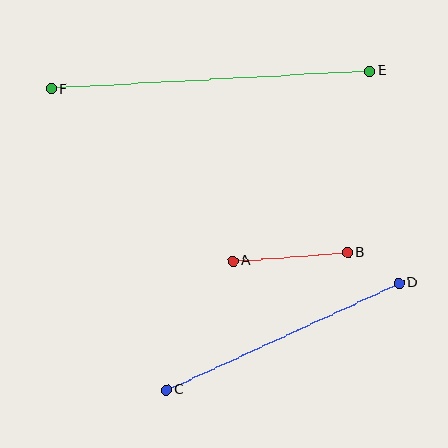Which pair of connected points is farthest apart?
Points E and F are farthest apart.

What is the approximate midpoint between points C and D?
The midpoint is at approximately (283, 336) pixels.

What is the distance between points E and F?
The distance is approximately 319 pixels.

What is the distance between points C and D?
The distance is approximately 256 pixels.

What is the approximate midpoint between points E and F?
The midpoint is at approximately (210, 80) pixels.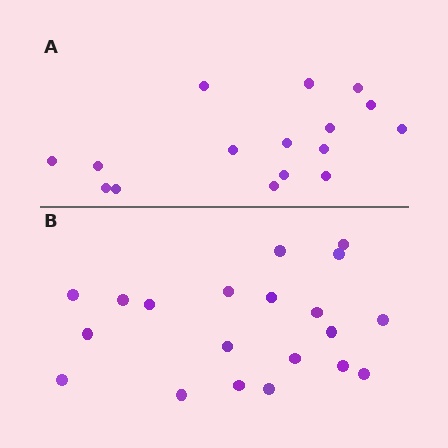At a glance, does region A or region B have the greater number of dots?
Region B (the bottom region) has more dots.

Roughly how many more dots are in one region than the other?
Region B has about 4 more dots than region A.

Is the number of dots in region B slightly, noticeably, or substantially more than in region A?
Region B has noticeably more, but not dramatically so. The ratio is roughly 1.2 to 1.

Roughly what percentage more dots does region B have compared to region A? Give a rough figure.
About 25% more.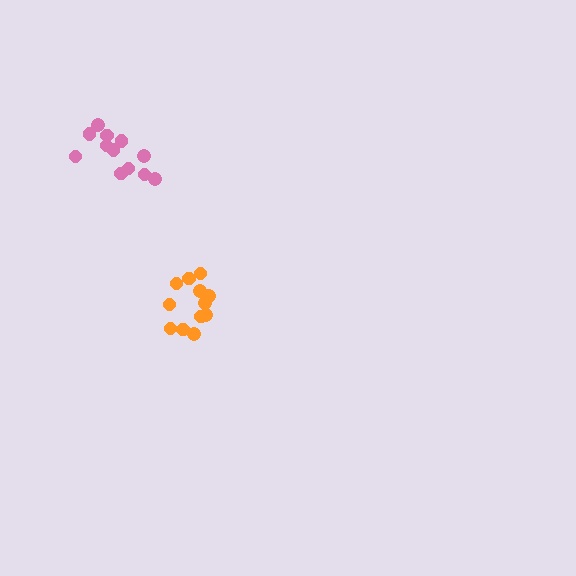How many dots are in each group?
Group 1: 12 dots, Group 2: 12 dots (24 total).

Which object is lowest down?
The orange cluster is bottommost.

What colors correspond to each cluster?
The clusters are colored: orange, pink.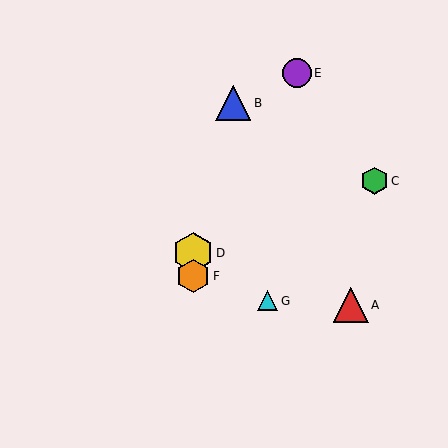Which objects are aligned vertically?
Objects D, F are aligned vertically.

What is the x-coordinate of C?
Object C is at x≈374.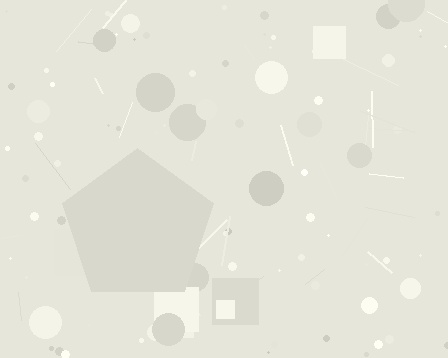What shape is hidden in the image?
A pentagon is hidden in the image.